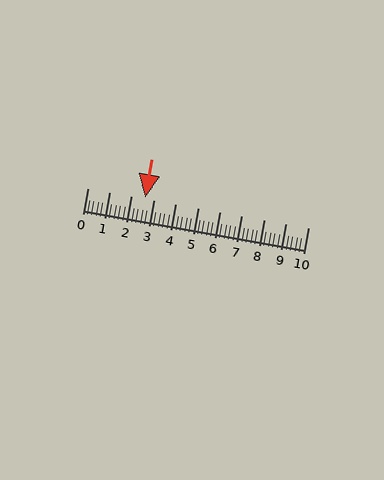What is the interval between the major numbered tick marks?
The major tick marks are spaced 1 units apart.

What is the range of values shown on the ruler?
The ruler shows values from 0 to 10.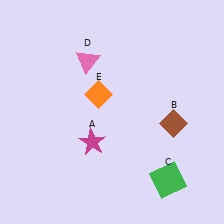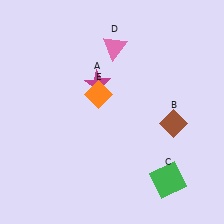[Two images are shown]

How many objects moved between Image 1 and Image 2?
2 objects moved between the two images.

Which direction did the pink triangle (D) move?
The pink triangle (D) moved right.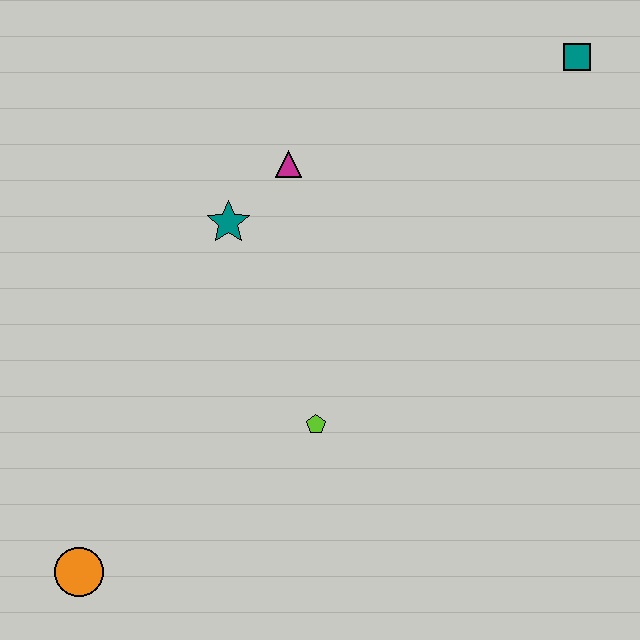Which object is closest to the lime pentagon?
The teal star is closest to the lime pentagon.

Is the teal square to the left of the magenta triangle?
No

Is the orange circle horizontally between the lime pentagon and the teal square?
No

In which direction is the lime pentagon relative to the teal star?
The lime pentagon is below the teal star.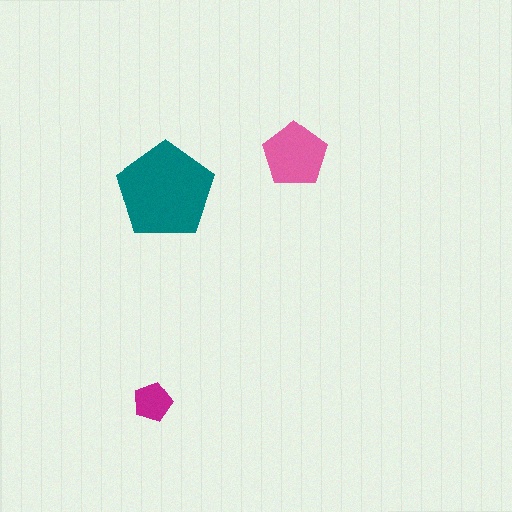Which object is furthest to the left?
The magenta pentagon is leftmost.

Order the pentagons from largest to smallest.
the teal one, the pink one, the magenta one.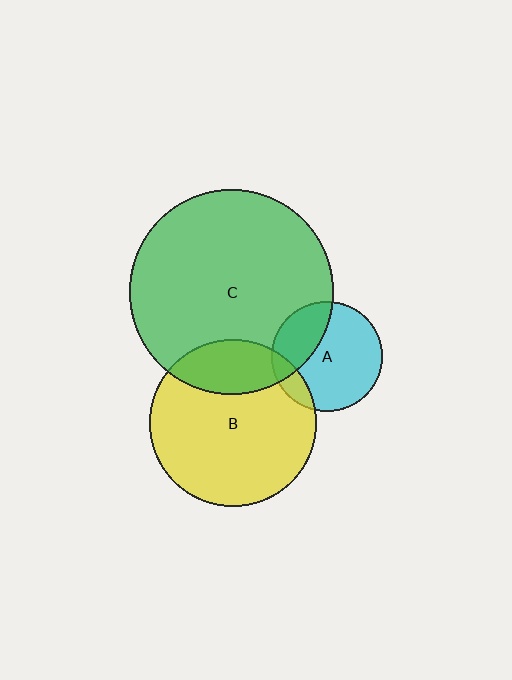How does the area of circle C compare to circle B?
Approximately 1.5 times.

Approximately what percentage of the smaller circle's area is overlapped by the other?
Approximately 20%.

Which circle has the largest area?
Circle C (green).